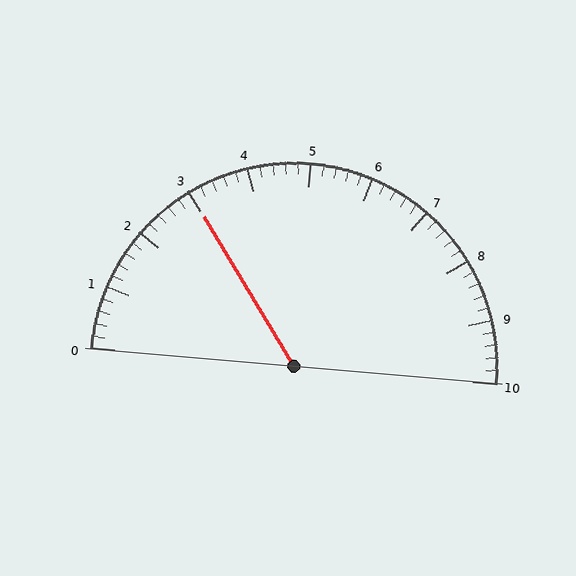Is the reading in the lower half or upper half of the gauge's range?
The reading is in the lower half of the range (0 to 10).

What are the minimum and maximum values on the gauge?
The gauge ranges from 0 to 10.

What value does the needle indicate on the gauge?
The needle indicates approximately 3.0.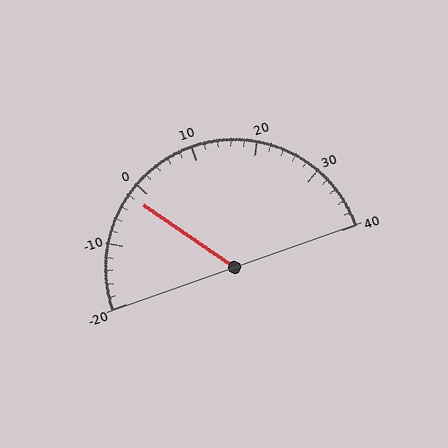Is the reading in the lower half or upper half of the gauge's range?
The reading is in the lower half of the range (-20 to 40).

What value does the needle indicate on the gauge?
The needle indicates approximately -2.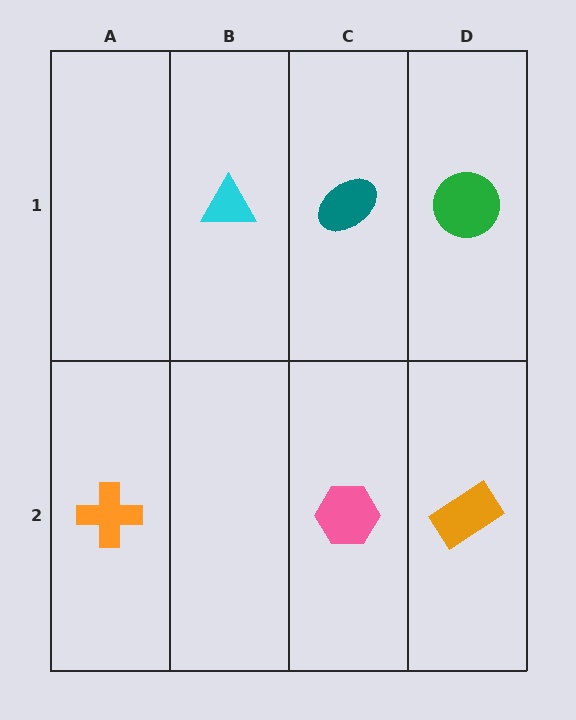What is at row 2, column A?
An orange cross.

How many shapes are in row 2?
3 shapes.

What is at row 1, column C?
A teal ellipse.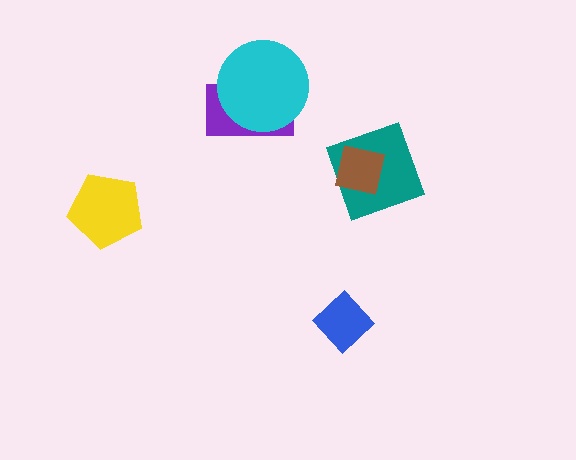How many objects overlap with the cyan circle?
1 object overlaps with the cyan circle.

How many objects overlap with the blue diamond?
0 objects overlap with the blue diamond.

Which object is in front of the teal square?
The brown square is in front of the teal square.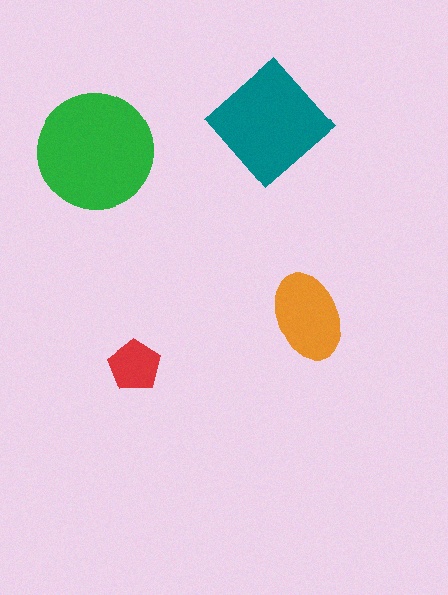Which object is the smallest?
The red pentagon.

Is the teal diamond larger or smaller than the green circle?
Smaller.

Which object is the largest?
The green circle.